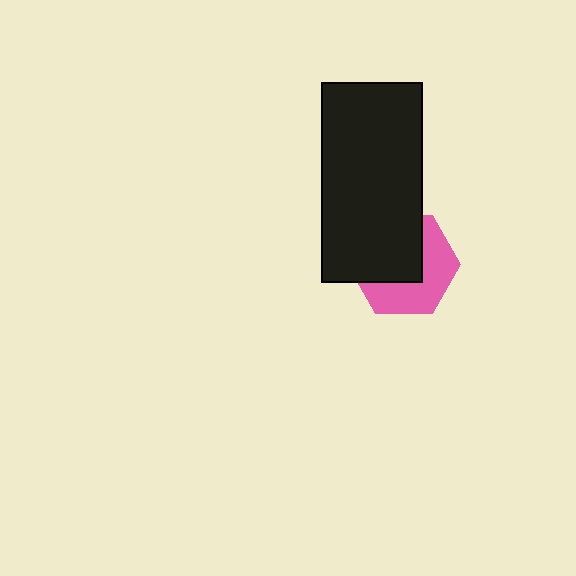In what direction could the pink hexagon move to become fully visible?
The pink hexagon could move toward the lower-right. That would shift it out from behind the black rectangle entirely.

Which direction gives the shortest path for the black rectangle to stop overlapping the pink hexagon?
Moving toward the upper-left gives the shortest separation.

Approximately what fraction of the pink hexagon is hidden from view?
Roughly 52% of the pink hexagon is hidden behind the black rectangle.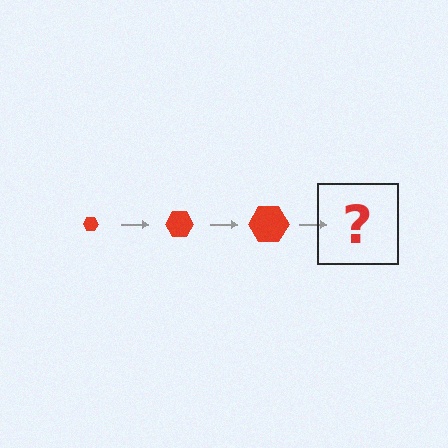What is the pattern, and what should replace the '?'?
The pattern is that the hexagon gets progressively larger each step. The '?' should be a red hexagon, larger than the previous one.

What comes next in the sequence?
The next element should be a red hexagon, larger than the previous one.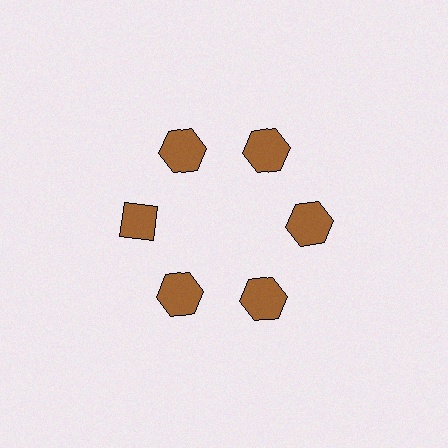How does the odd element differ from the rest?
It has a different shape: diamond instead of hexagon.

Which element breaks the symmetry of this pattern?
The brown diamond at roughly the 9 o'clock position breaks the symmetry. All other shapes are brown hexagons.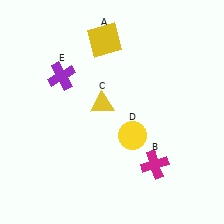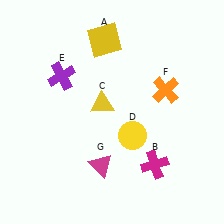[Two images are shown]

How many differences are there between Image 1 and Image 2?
There are 2 differences between the two images.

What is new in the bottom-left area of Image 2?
A magenta triangle (G) was added in the bottom-left area of Image 2.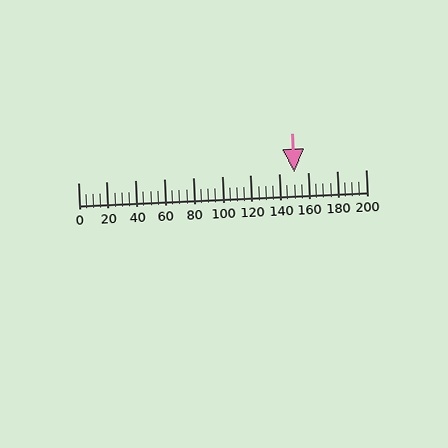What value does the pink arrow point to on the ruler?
The pink arrow points to approximately 150.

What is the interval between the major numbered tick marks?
The major tick marks are spaced 20 units apart.